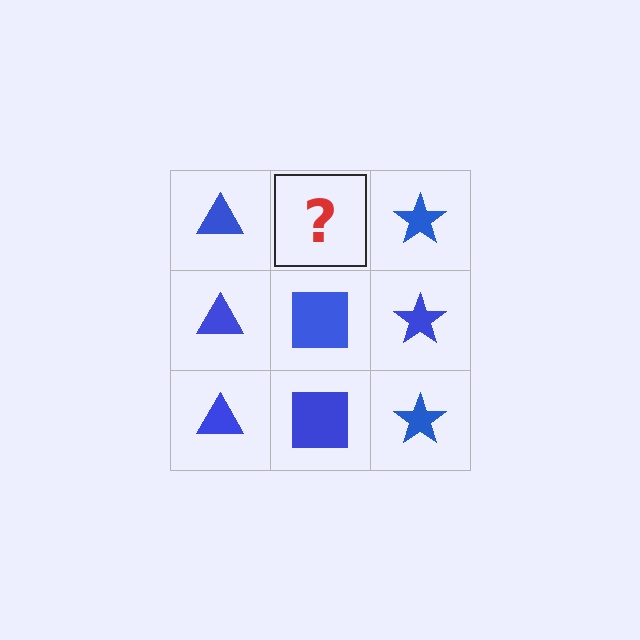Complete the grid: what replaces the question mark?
The question mark should be replaced with a blue square.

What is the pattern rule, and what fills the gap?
The rule is that each column has a consistent shape. The gap should be filled with a blue square.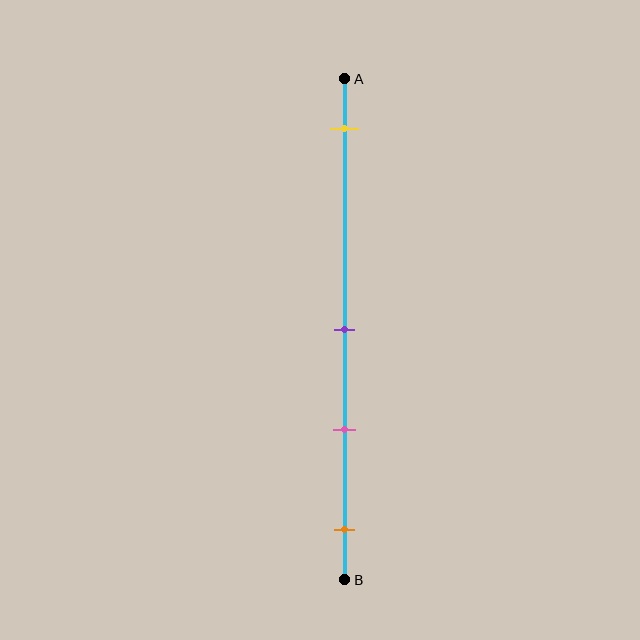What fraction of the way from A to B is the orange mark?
The orange mark is approximately 90% (0.9) of the way from A to B.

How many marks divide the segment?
There are 4 marks dividing the segment.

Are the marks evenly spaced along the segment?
No, the marks are not evenly spaced.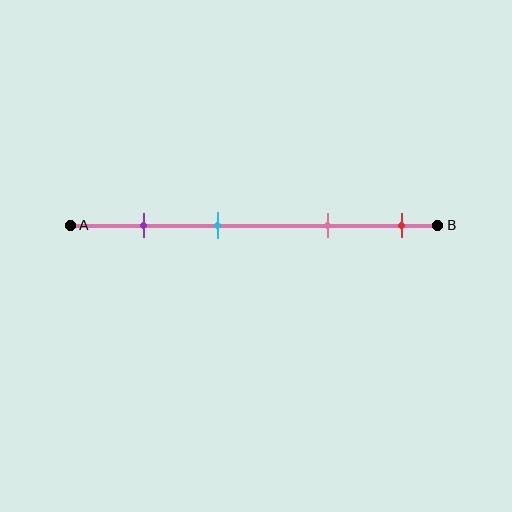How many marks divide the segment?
There are 4 marks dividing the segment.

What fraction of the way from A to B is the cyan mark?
The cyan mark is approximately 40% (0.4) of the way from A to B.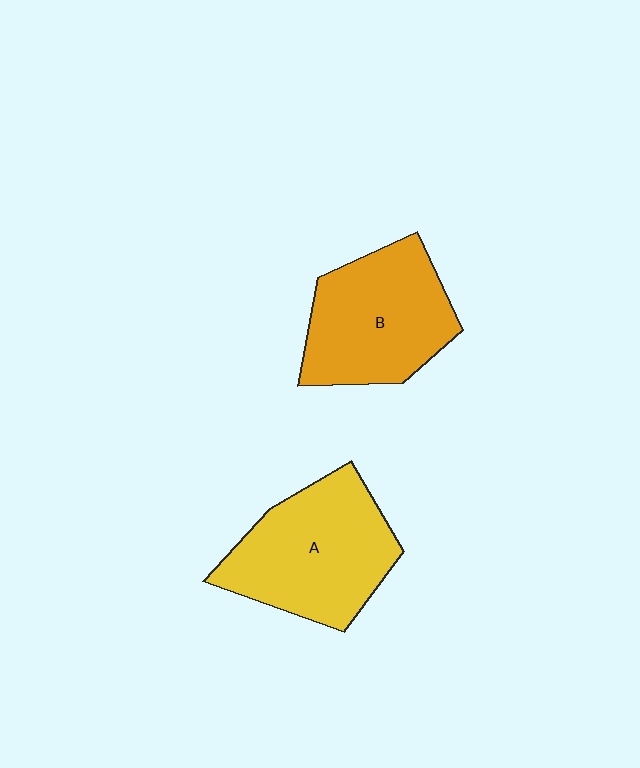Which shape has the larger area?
Shape A (yellow).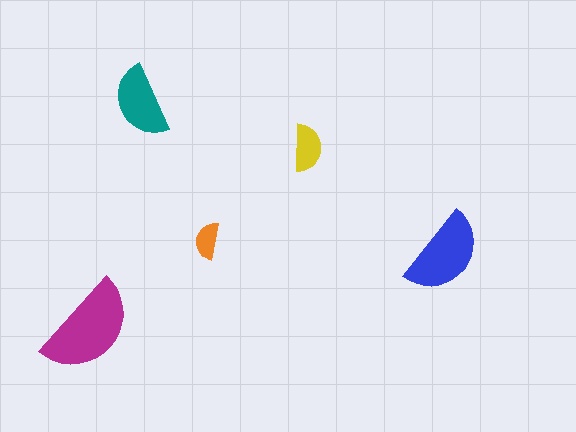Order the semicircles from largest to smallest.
the magenta one, the blue one, the teal one, the yellow one, the orange one.